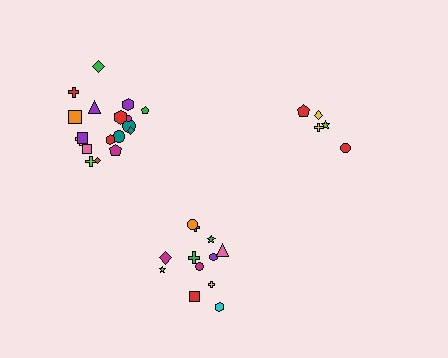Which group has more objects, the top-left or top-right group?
The top-left group.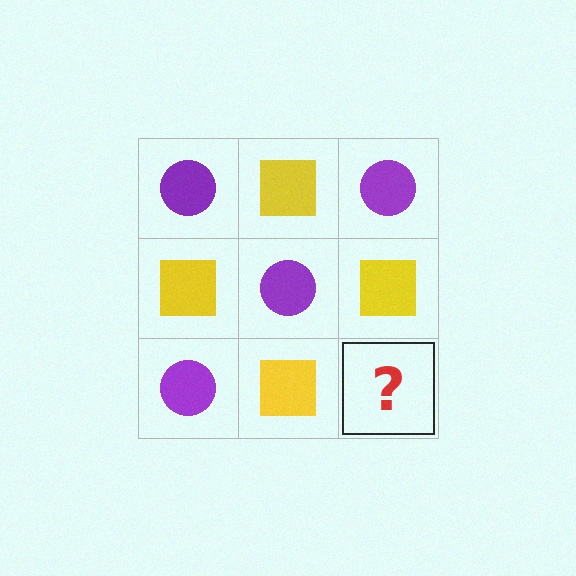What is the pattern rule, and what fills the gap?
The rule is that it alternates purple circle and yellow square in a checkerboard pattern. The gap should be filled with a purple circle.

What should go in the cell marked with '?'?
The missing cell should contain a purple circle.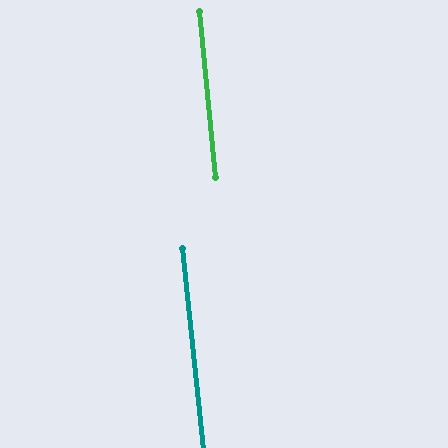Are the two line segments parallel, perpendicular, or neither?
Parallel — their directions differ by only 0.5°.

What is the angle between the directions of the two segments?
Approximately 0 degrees.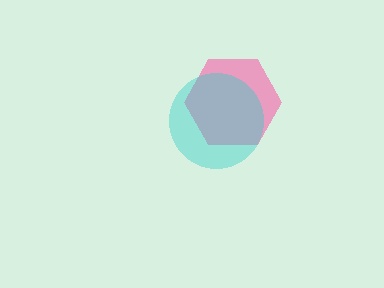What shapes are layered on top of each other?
The layered shapes are: a pink hexagon, a cyan circle.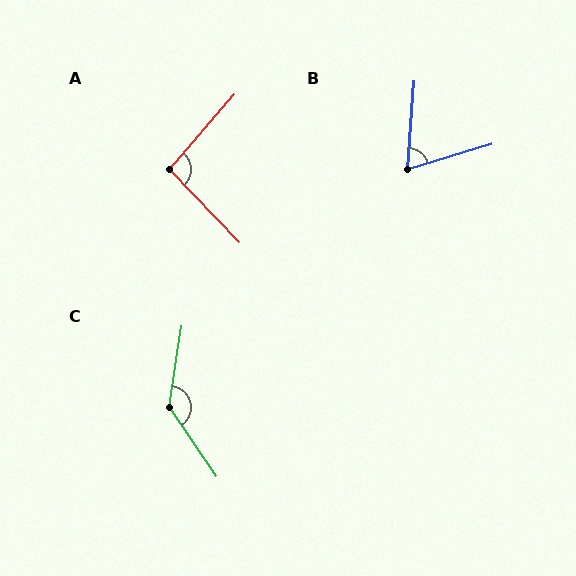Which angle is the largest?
C, at approximately 137 degrees.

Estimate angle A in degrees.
Approximately 95 degrees.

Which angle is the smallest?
B, at approximately 69 degrees.